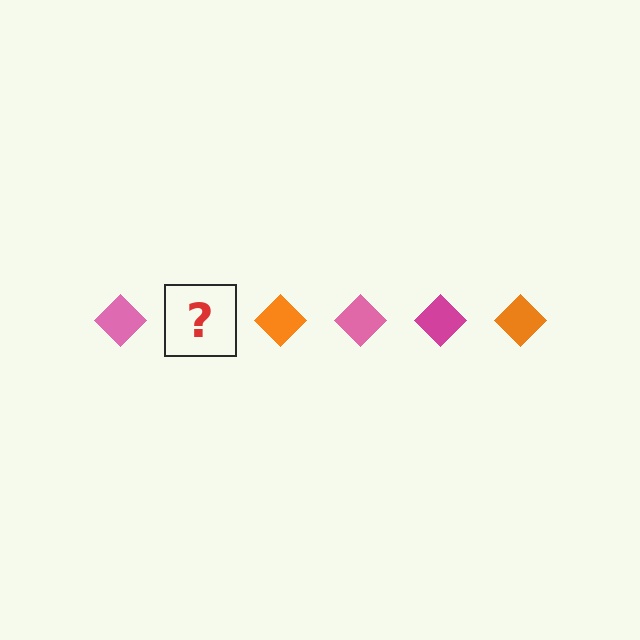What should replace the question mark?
The question mark should be replaced with a magenta diamond.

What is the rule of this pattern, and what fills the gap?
The rule is that the pattern cycles through pink, magenta, orange diamonds. The gap should be filled with a magenta diamond.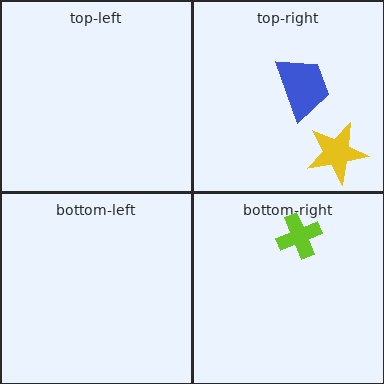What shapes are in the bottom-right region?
The lime cross.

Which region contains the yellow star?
The top-right region.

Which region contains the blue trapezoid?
The top-right region.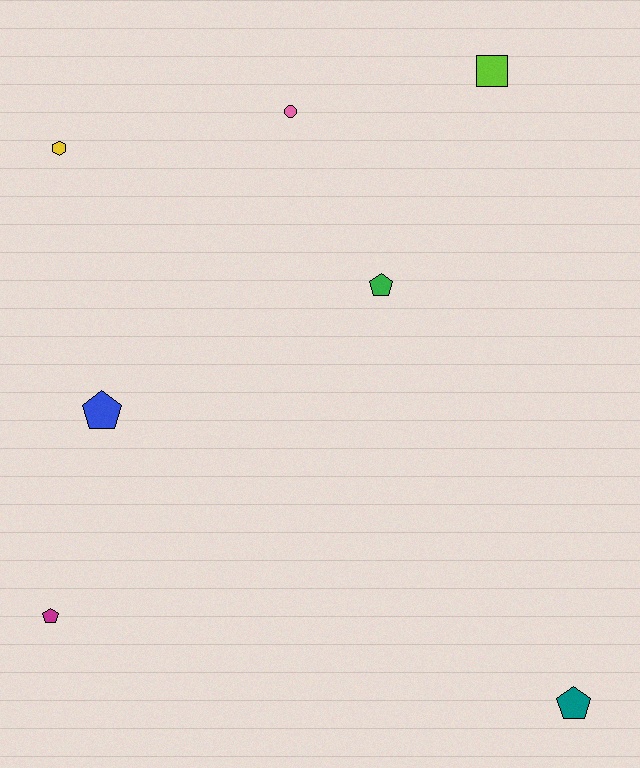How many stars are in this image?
There are no stars.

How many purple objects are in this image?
There are no purple objects.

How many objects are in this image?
There are 7 objects.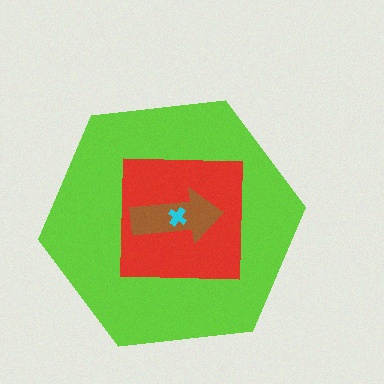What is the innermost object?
The cyan cross.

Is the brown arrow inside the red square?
Yes.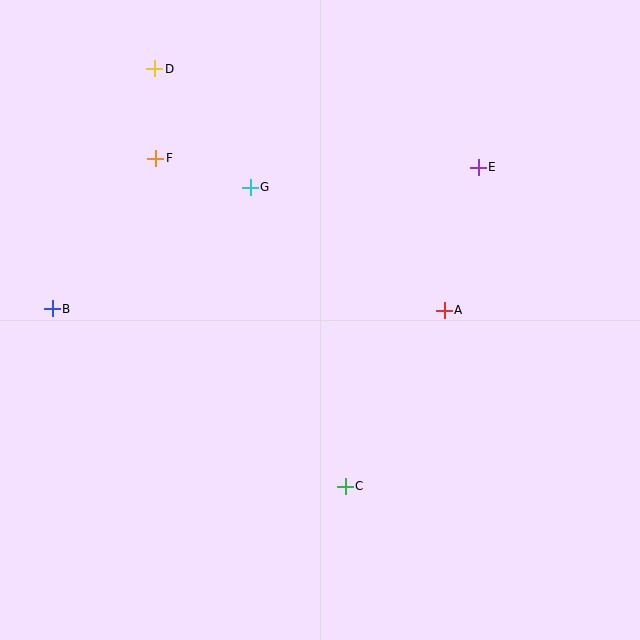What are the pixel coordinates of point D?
Point D is at (155, 69).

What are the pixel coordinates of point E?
Point E is at (478, 167).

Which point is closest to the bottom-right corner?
Point C is closest to the bottom-right corner.